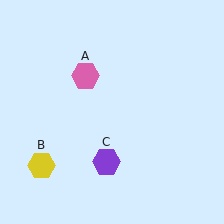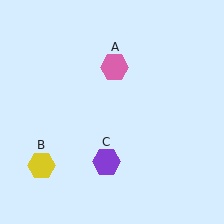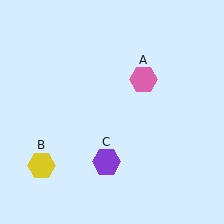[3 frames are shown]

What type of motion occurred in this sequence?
The pink hexagon (object A) rotated clockwise around the center of the scene.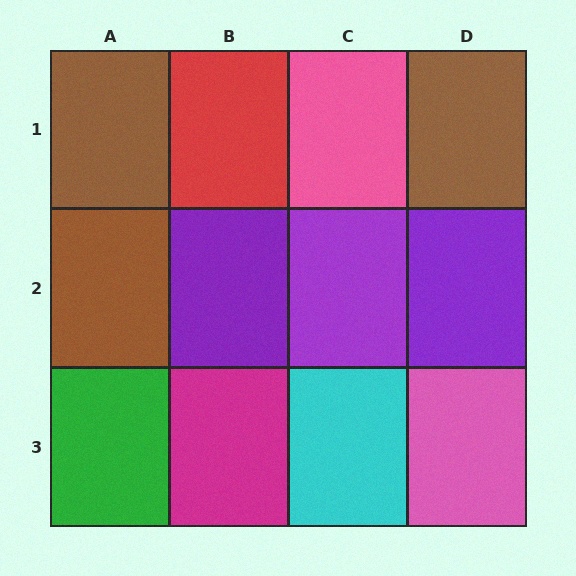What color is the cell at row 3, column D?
Pink.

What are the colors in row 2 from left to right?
Brown, purple, purple, purple.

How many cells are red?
1 cell is red.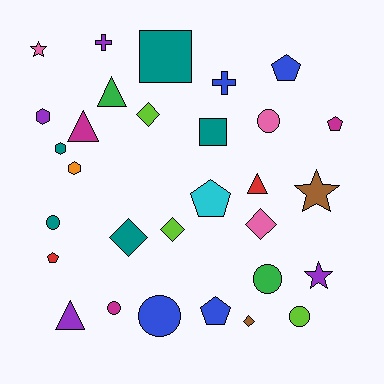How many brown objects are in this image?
There are 2 brown objects.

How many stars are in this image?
There are 3 stars.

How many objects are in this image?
There are 30 objects.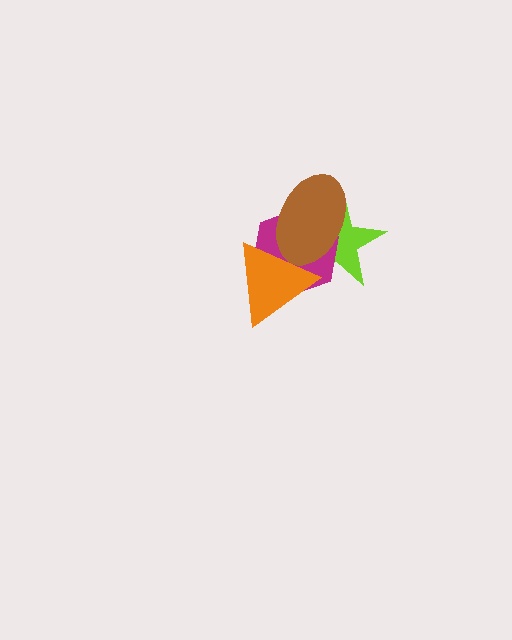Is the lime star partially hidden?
Yes, it is partially covered by another shape.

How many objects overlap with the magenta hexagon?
3 objects overlap with the magenta hexagon.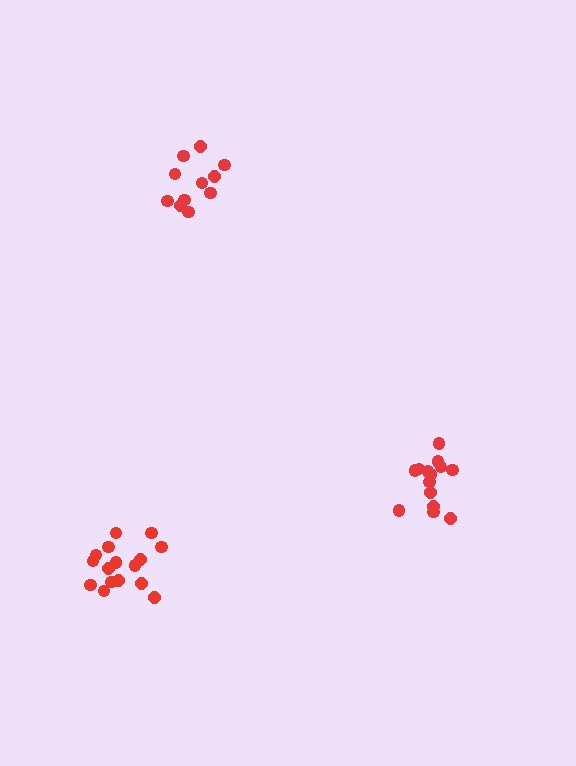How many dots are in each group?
Group 1: 11 dots, Group 2: 16 dots, Group 3: 14 dots (41 total).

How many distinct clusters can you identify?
There are 3 distinct clusters.